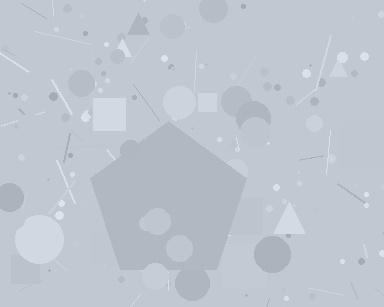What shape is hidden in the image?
A pentagon is hidden in the image.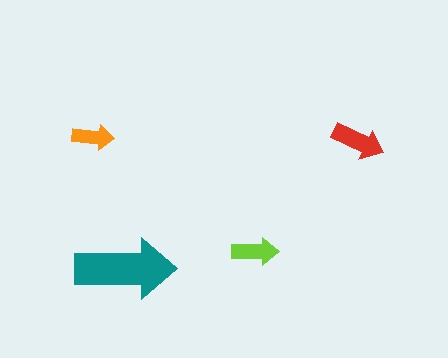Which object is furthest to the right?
The red arrow is rightmost.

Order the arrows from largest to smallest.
the teal one, the red one, the lime one, the orange one.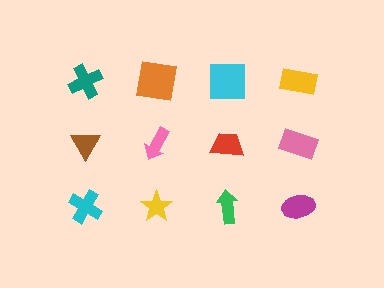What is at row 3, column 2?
A yellow star.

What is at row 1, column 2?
An orange square.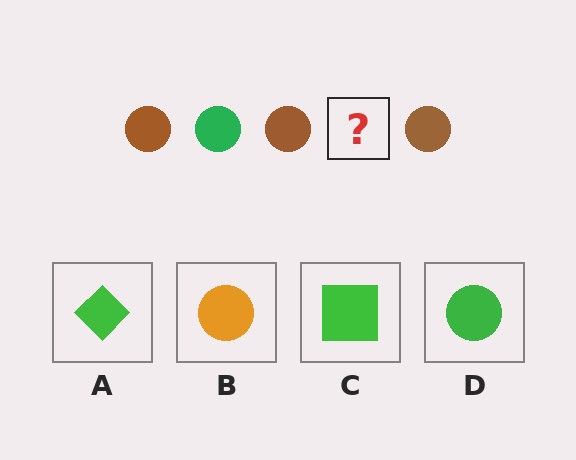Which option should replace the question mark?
Option D.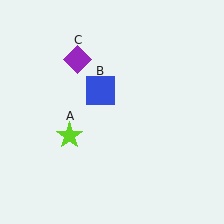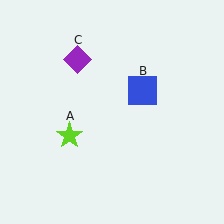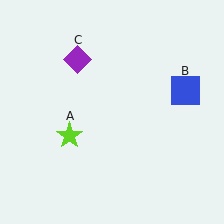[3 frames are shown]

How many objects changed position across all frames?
1 object changed position: blue square (object B).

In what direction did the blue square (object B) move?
The blue square (object B) moved right.